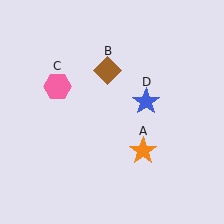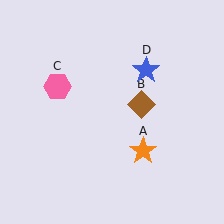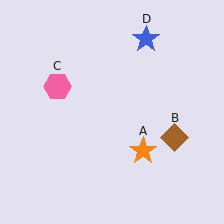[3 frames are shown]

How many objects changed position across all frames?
2 objects changed position: brown diamond (object B), blue star (object D).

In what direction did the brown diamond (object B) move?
The brown diamond (object B) moved down and to the right.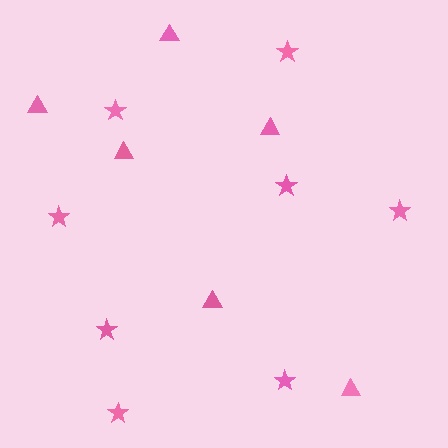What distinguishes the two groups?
There are 2 groups: one group of stars (8) and one group of triangles (6).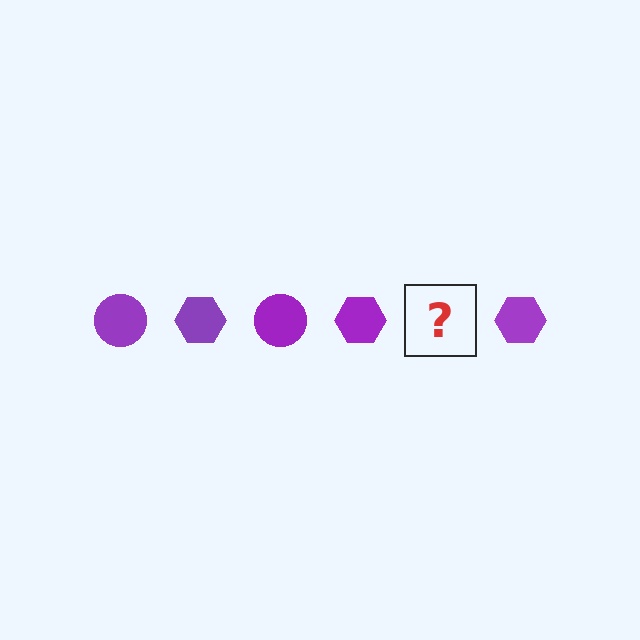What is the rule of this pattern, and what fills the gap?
The rule is that the pattern cycles through circle, hexagon shapes in purple. The gap should be filled with a purple circle.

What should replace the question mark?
The question mark should be replaced with a purple circle.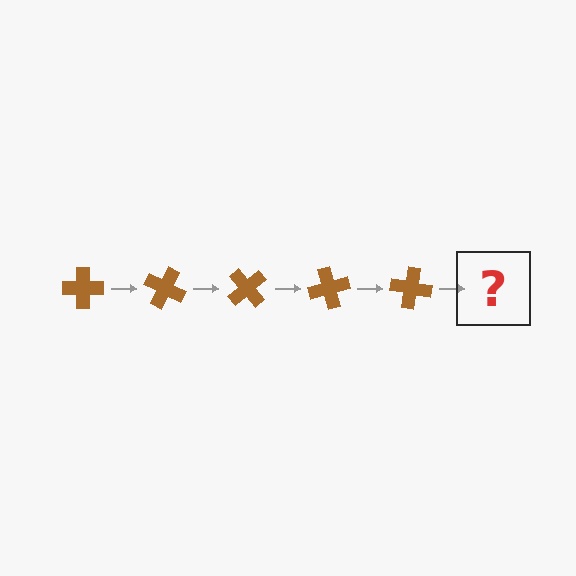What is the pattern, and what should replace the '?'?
The pattern is that the cross rotates 25 degrees each step. The '?' should be a brown cross rotated 125 degrees.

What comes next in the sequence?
The next element should be a brown cross rotated 125 degrees.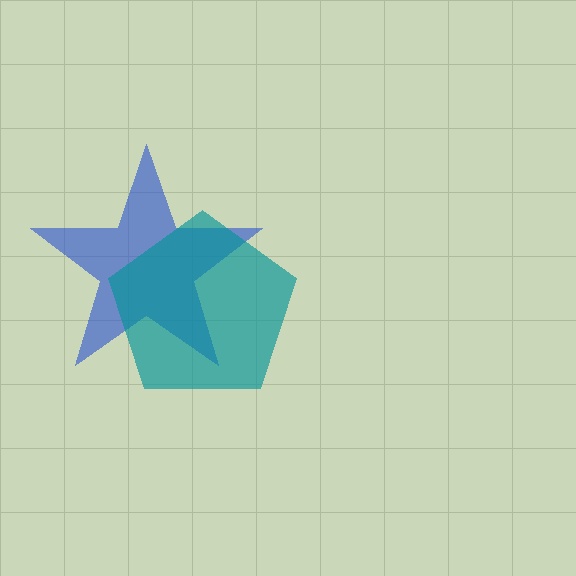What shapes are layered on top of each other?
The layered shapes are: a blue star, a teal pentagon.